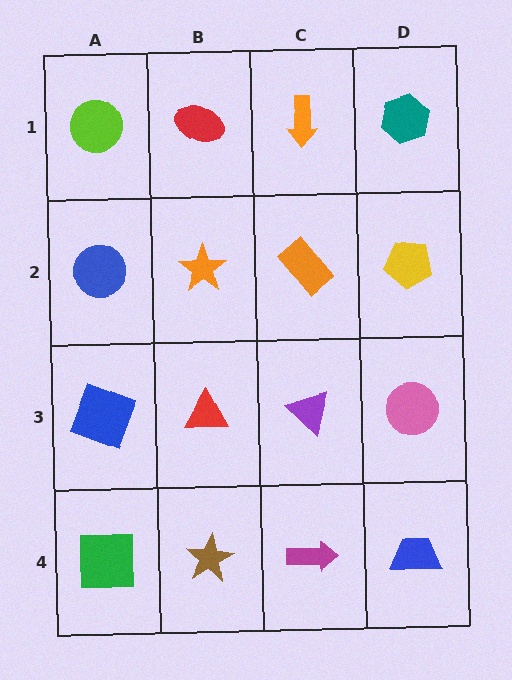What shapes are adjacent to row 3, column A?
A blue circle (row 2, column A), a green square (row 4, column A), a red triangle (row 3, column B).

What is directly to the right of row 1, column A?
A red ellipse.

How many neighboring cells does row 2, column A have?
3.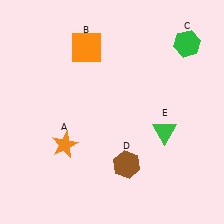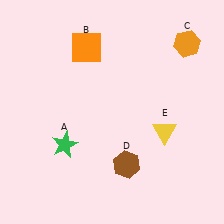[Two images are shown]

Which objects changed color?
A changed from orange to green. C changed from green to orange. E changed from green to yellow.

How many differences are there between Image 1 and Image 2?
There are 3 differences between the two images.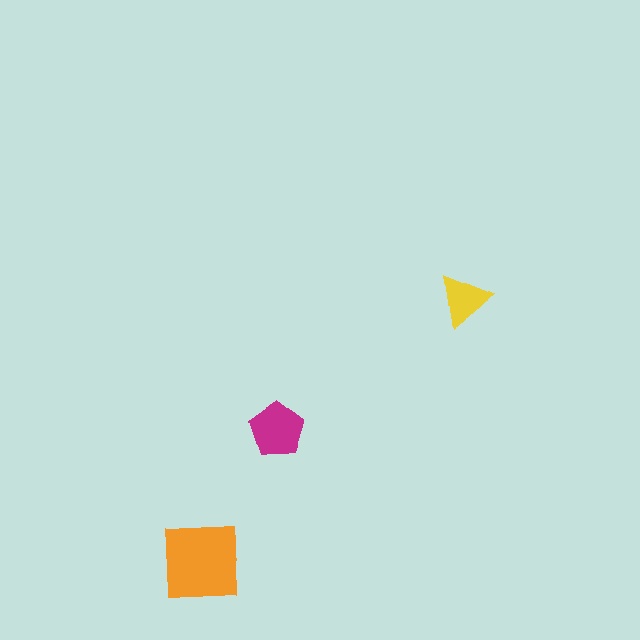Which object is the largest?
The orange square.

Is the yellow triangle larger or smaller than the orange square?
Smaller.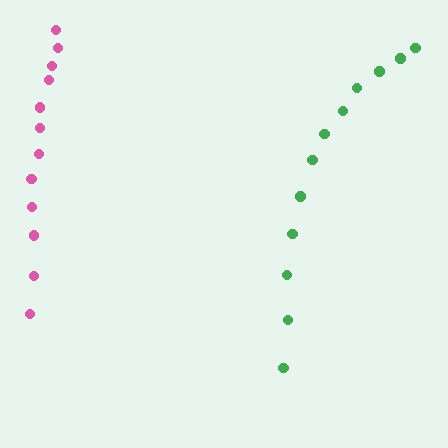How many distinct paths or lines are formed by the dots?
There are 2 distinct paths.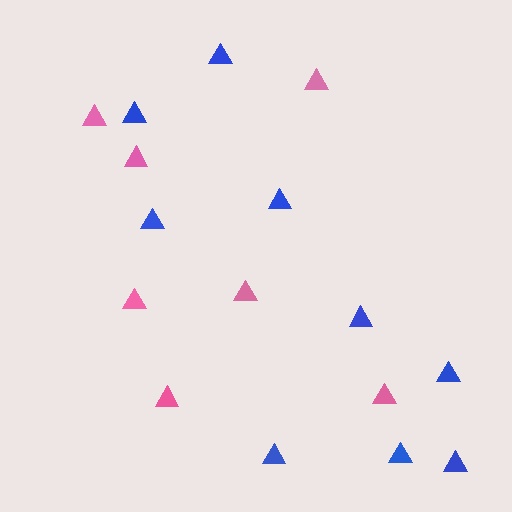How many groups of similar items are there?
There are 2 groups: one group of pink triangles (7) and one group of blue triangles (9).